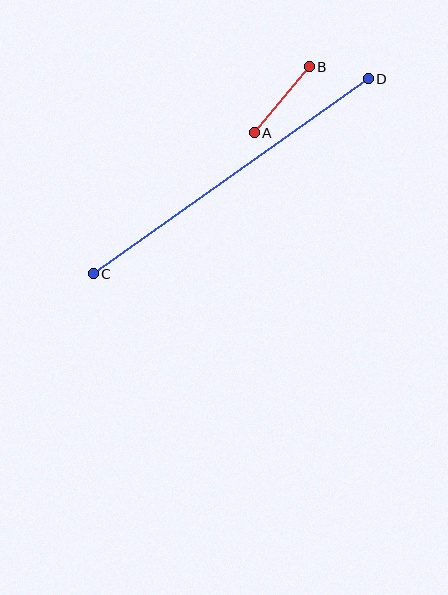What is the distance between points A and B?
The distance is approximately 86 pixels.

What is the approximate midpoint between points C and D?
The midpoint is at approximately (231, 176) pixels.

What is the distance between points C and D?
The distance is approximately 337 pixels.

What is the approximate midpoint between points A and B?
The midpoint is at approximately (282, 100) pixels.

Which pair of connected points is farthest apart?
Points C and D are farthest apart.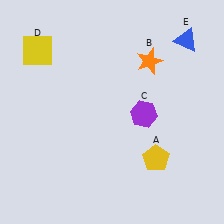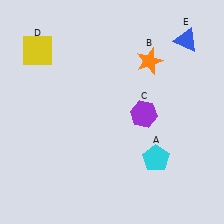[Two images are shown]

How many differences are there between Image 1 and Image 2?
There is 1 difference between the two images.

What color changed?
The pentagon (A) changed from yellow in Image 1 to cyan in Image 2.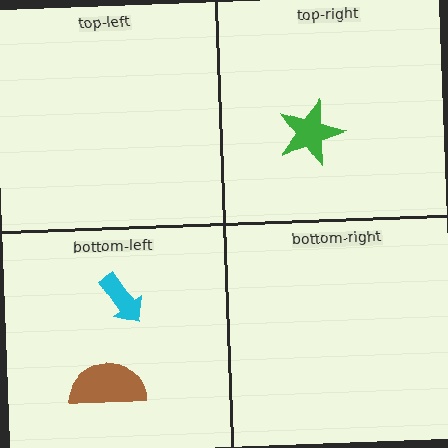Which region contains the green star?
The top-right region.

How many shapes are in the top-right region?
1.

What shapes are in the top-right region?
The green star.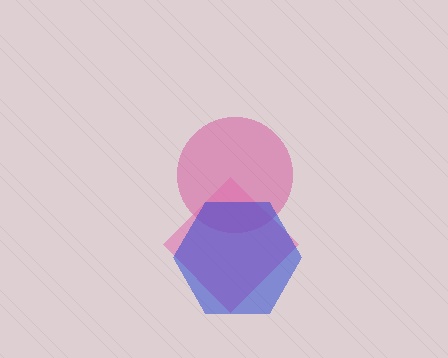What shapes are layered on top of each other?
The layered shapes are: a magenta circle, a pink diamond, a blue hexagon.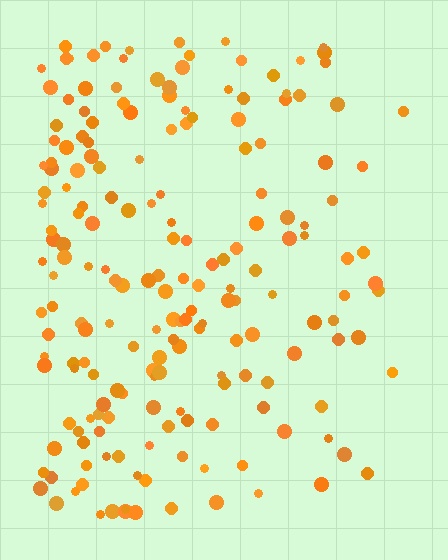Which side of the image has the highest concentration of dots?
The left.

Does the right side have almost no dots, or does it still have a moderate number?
Still a moderate number, just noticeably fewer than the left.